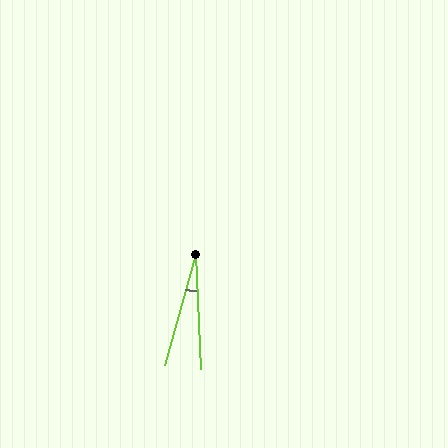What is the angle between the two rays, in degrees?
Approximately 18 degrees.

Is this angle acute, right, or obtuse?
It is acute.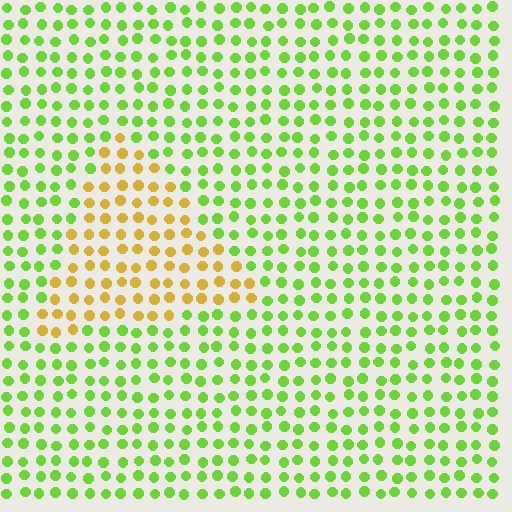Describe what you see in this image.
The image is filled with small lime elements in a uniform arrangement. A triangle-shaped region is visible where the elements are tinted to a slightly different hue, forming a subtle color boundary.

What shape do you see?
I see a triangle.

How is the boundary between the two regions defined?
The boundary is defined purely by a slight shift in hue (about 54 degrees). Spacing, size, and orientation are identical on both sides.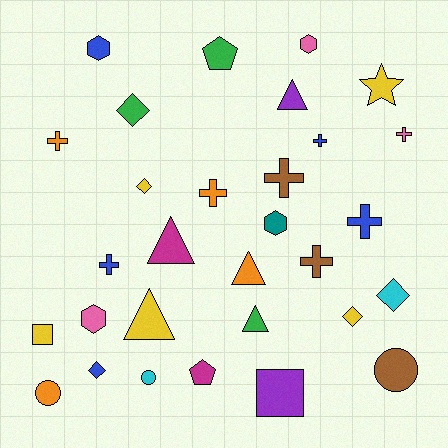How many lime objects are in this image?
There are no lime objects.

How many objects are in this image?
There are 30 objects.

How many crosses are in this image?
There are 8 crosses.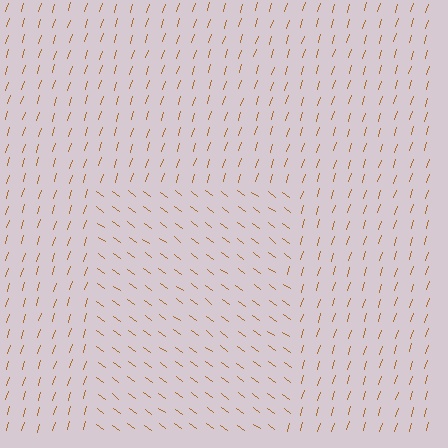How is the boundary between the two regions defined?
The boundary is defined purely by a change in line orientation (approximately 72 degrees difference). All lines are the same color and thickness.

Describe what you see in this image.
The image is filled with small brown line segments. A rectangle region in the image has lines oriented differently from the surrounding lines, creating a visible texture boundary.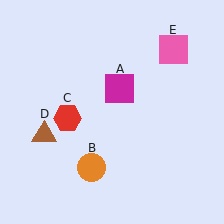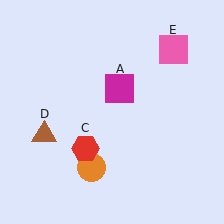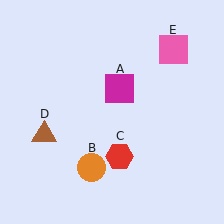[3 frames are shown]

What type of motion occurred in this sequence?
The red hexagon (object C) rotated counterclockwise around the center of the scene.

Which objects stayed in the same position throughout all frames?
Magenta square (object A) and orange circle (object B) and brown triangle (object D) and pink square (object E) remained stationary.